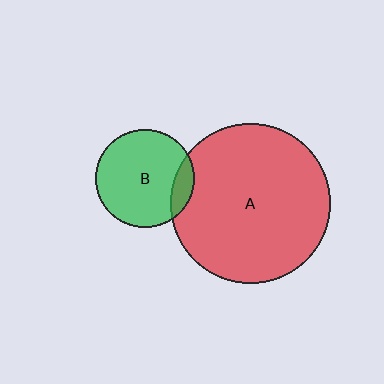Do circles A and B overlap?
Yes.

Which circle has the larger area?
Circle A (red).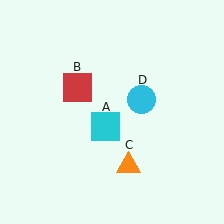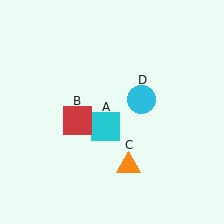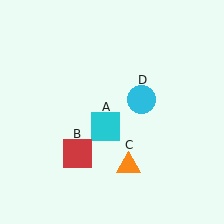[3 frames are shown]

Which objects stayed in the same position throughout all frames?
Cyan square (object A) and orange triangle (object C) and cyan circle (object D) remained stationary.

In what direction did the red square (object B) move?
The red square (object B) moved down.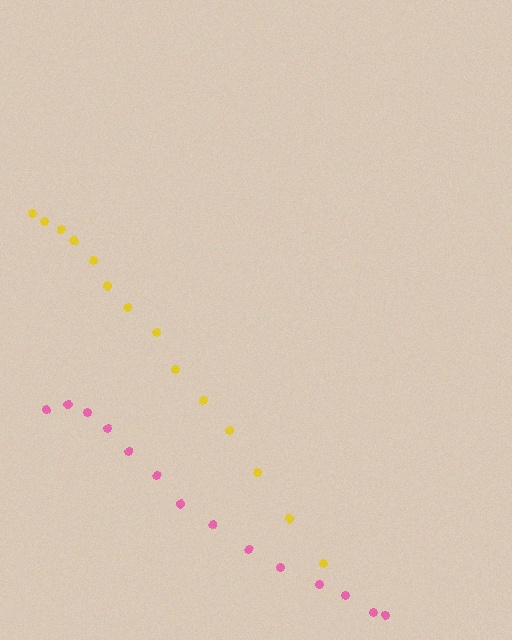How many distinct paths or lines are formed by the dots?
There are 2 distinct paths.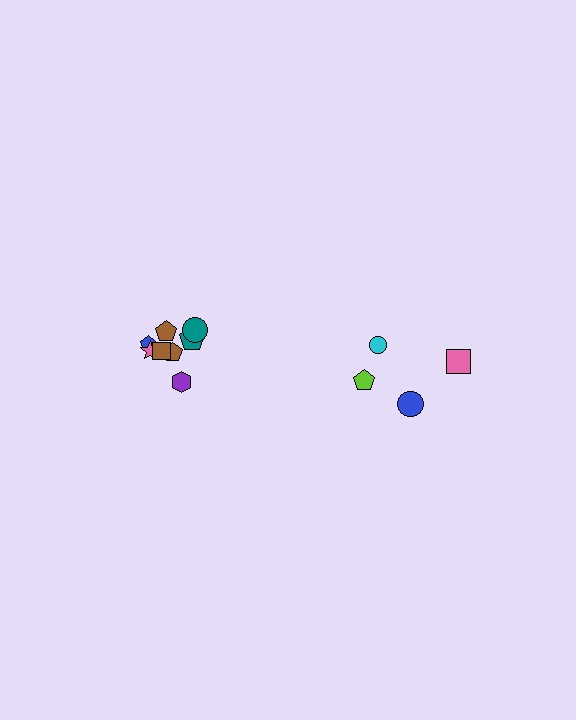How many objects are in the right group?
There are 4 objects.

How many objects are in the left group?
There are 8 objects.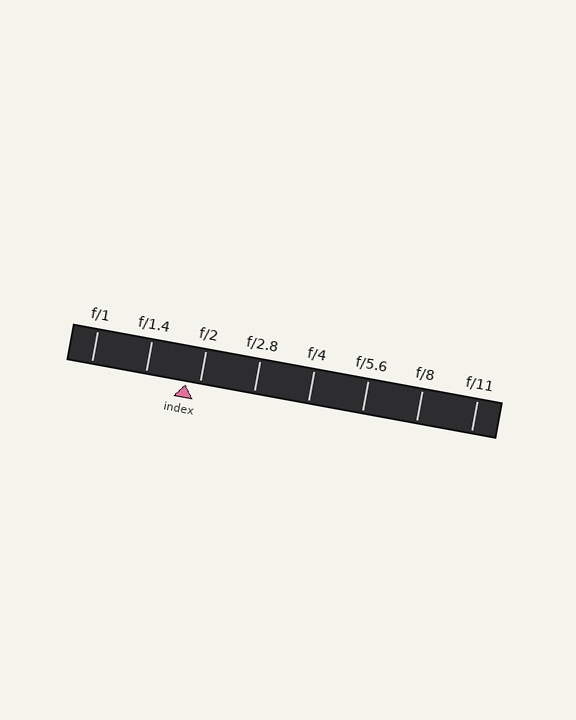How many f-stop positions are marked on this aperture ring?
There are 8 f-stop positions marked.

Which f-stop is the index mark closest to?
The index mark is closest to f/2.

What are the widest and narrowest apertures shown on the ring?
The widest aperture shown is f/1 and the narrowest is f/11.